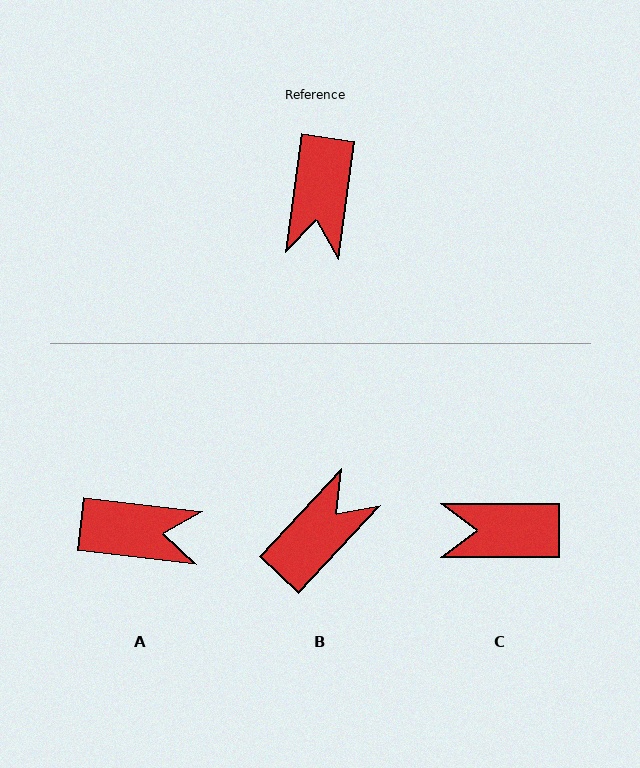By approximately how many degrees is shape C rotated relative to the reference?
Approximately 82 degrees clockwise.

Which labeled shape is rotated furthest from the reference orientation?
B, about 144 degrees away.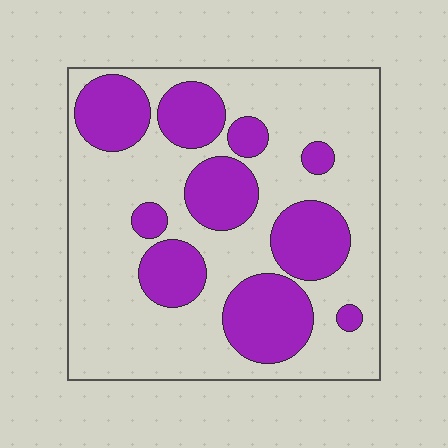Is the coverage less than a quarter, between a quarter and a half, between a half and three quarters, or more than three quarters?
Between a quarter and a half.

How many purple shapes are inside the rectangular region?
10.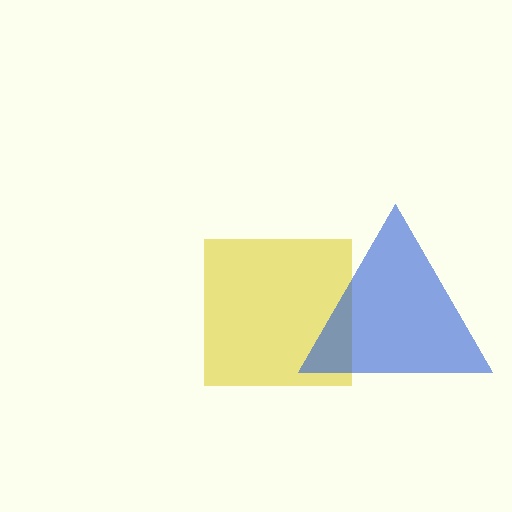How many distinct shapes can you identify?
There are 2 distinct shapes: a yellow square, a blue triangle.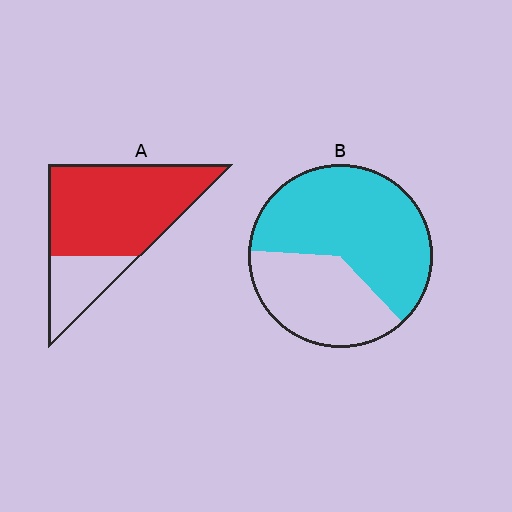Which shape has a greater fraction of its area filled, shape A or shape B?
Shape A.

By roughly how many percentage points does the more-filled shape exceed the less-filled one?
By roughly 15 percentage points (A over B).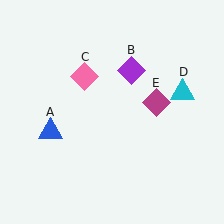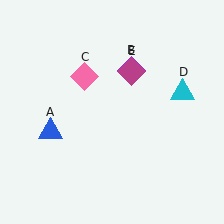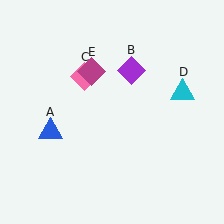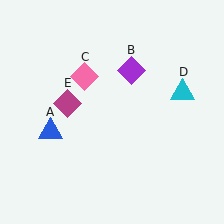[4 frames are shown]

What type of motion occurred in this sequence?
The magenta diamond (object E) rotated counterclockwise around the center of the scene.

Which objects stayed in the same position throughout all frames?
Blue triangle (object A) and purple diamond (object B) and pink diamond (object C) and cyan triangle (object D) remained stationary.